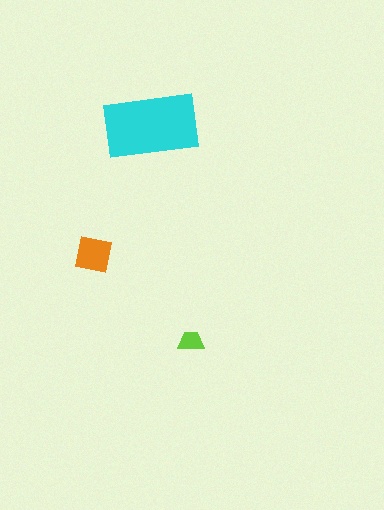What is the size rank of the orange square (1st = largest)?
2nd.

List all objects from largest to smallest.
The cyan rectangle, the orange square, the lime trapezoid.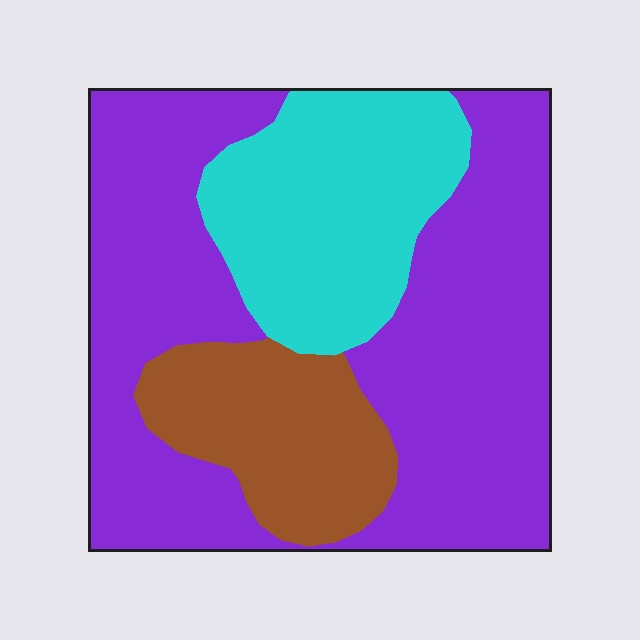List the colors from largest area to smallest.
From largest to smallest: purple, cyan, brown.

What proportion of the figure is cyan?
Cyan takes up less than a quarter of the figure.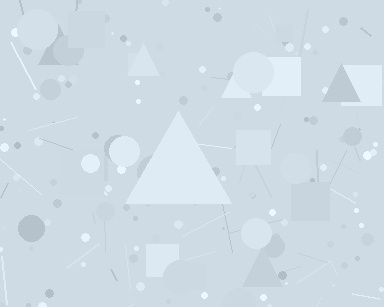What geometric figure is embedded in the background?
A triangle is embedded in the background.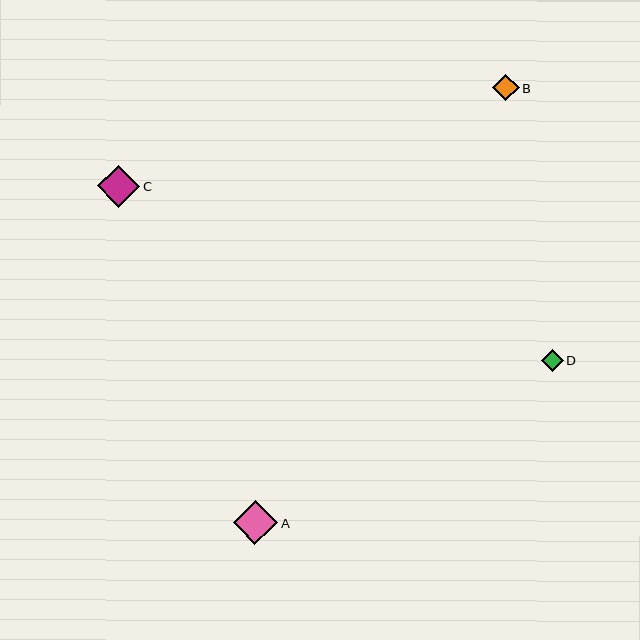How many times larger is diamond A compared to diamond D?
Diamond A is approximately 2.0 times the size of diamond D.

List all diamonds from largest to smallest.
From largest to smallest: A, C, B, D.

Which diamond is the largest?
Diamond A is the largest with a size of approximately 44 pixels.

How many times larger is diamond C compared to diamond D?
Diamond C is approximately 1.9 times the size of diamond D.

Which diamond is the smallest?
Diamond D is the smallest with a size of approximately 22 pixels.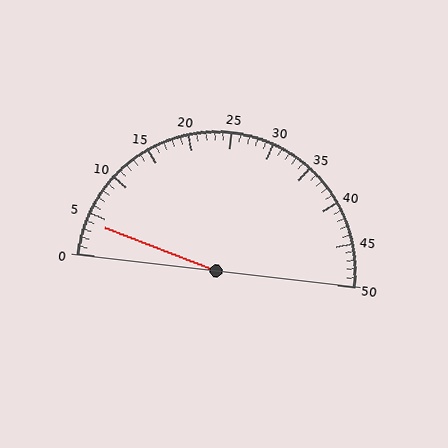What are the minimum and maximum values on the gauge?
The gauge ranges from 0 to 50.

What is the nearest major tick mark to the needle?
The nearest major tick mark is 5.